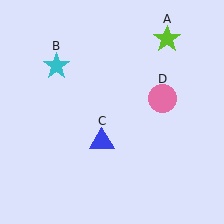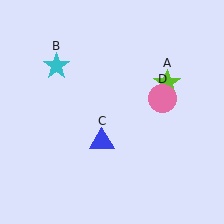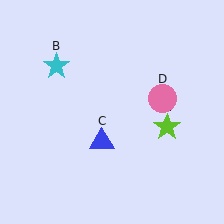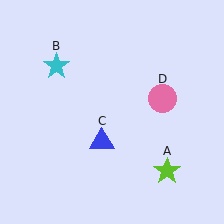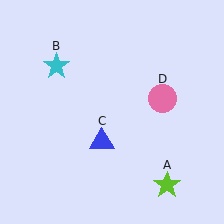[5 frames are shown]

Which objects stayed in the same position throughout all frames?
Cyan star (object B) and blue triangle (object C) and pink circle (object D) remained stationary.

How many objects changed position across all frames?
1 object changed position: lime star (object A).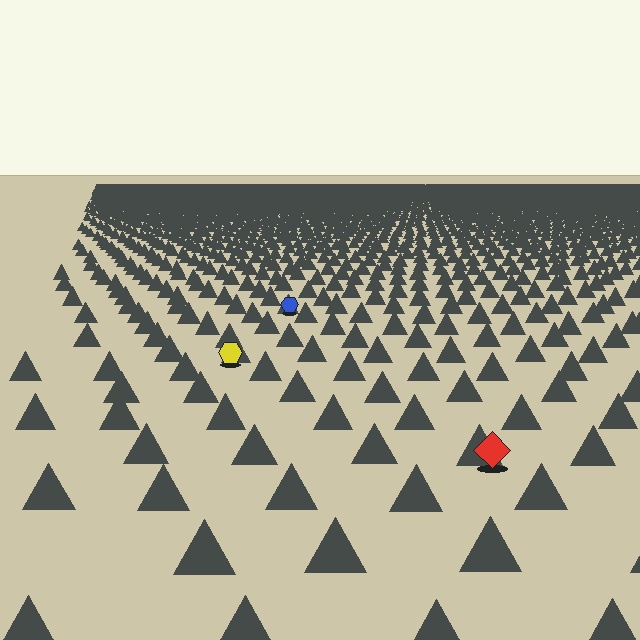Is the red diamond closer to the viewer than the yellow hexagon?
Yes. The red diamond is closer — you can tell from the texture gradient: the ground texture is coarser near it.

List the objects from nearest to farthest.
From nearest to farthest: the red diamond, the yellow hexagon, the blue hexagon.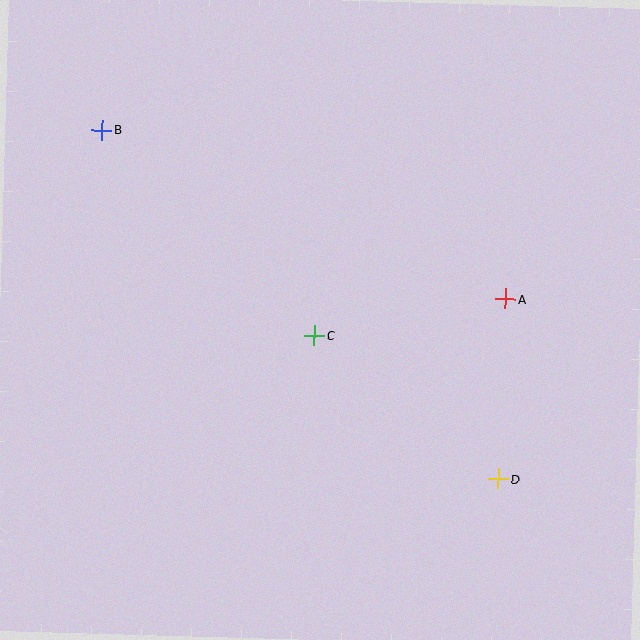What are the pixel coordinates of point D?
Point D is at (498, 479).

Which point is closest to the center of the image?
Point C at (314, 336) is closest to the center.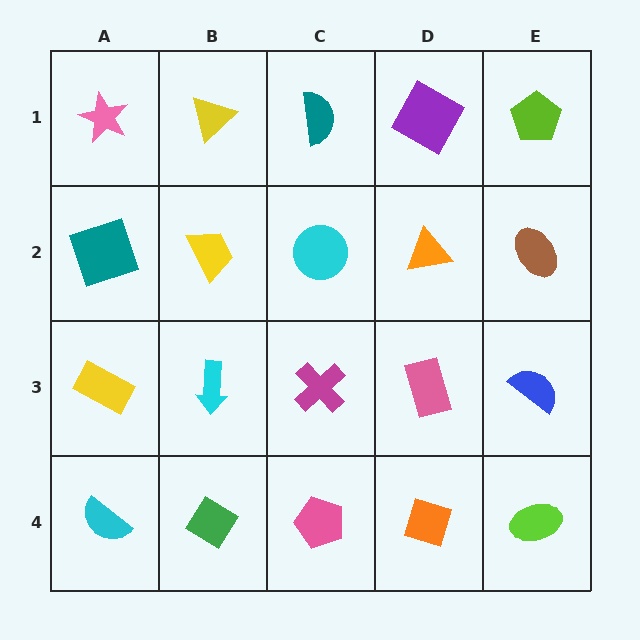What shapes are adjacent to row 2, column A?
A pink star (row 1, column A), a yellow rectangle (row 3, column A), a yellow trapezoid (row 2, column B).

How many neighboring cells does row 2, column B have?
4.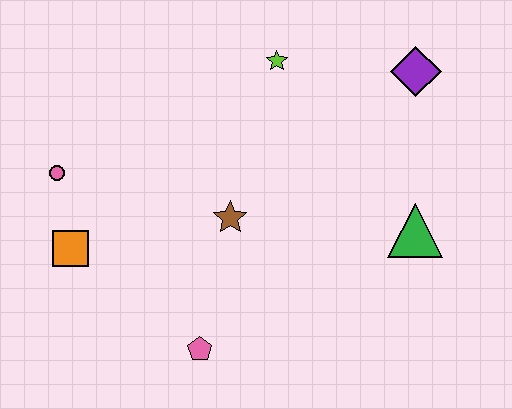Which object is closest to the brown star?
The pink pentagon is closest to the brown star.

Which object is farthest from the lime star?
The pink pentagon is farthest from the lime star.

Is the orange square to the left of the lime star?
Yes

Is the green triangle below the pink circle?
Yes